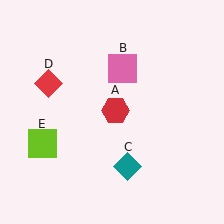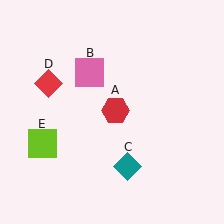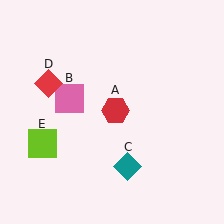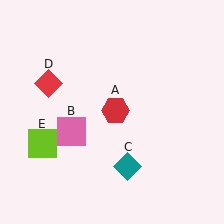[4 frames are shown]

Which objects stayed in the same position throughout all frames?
Red hexagon (object A) and teal diamond (object C) and red diamond (object D) and lime square (object E) remained stationary.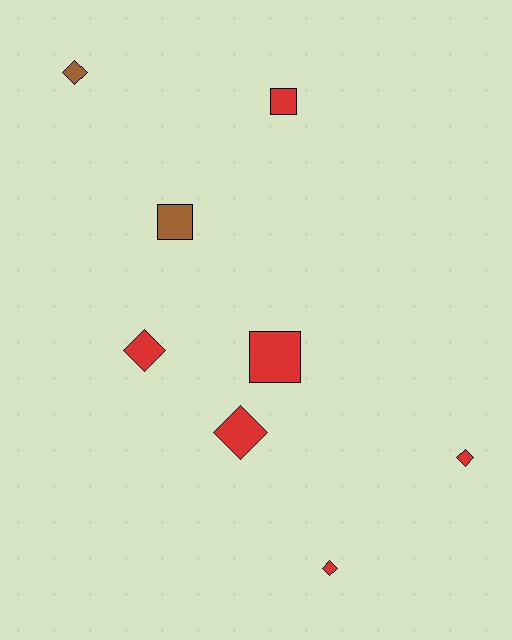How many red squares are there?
There are 2 red squares.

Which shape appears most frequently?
Diamond, with 5 objects.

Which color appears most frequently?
Red, with 6 objects.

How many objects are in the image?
There are 8 objects.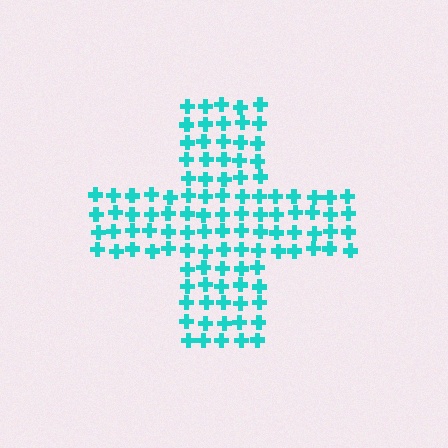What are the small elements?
The small elements are crosses.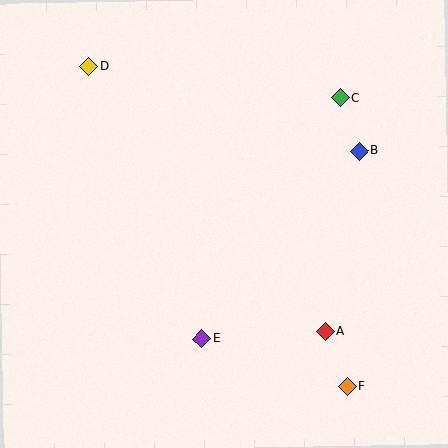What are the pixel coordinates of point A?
Point A is at (325, 331).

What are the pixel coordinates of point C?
Point C is at (340, 98).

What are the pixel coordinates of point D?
Point D is at (89, 66).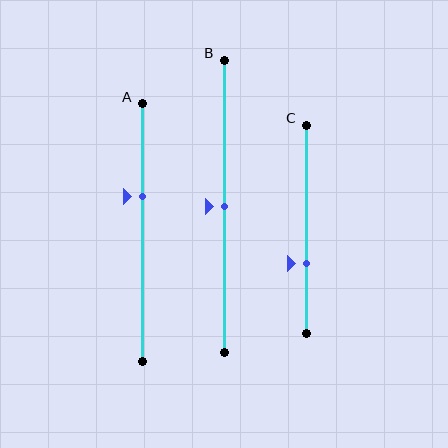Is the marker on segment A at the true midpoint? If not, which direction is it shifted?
No, the marker on segment A is shifted upward by about 14% of the segment length.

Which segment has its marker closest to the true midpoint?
Segment B has its marker closest to the true midpoint.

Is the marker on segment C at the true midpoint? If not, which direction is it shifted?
No, the marker on segment C is shifted downward by about 16% of the segment length.